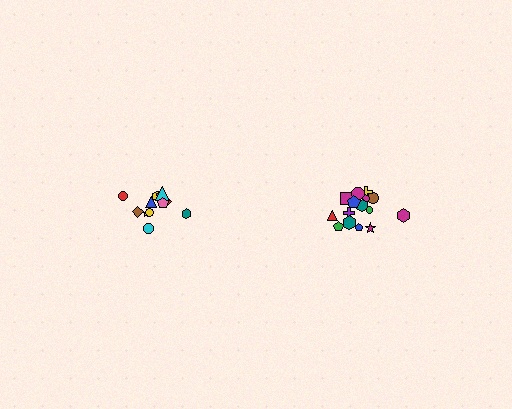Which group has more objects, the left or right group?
The right group.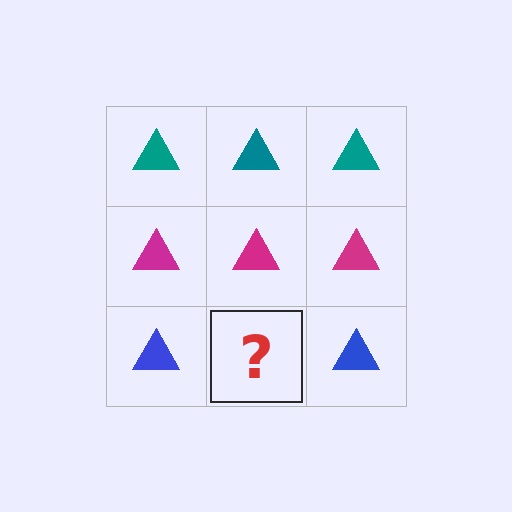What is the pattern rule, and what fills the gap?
The rule is that each row has a consistent color. The gap should be filled with a blue triangle.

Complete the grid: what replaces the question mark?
The question mark should be replaced with a blue triangle.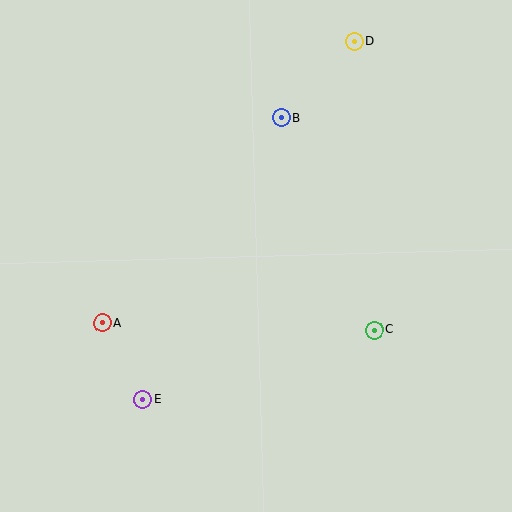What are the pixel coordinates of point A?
Point A is at (102, 323).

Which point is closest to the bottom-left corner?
Point E is closest to the bottom-left corner.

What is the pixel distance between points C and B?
The distance between C and B is 231 pixels.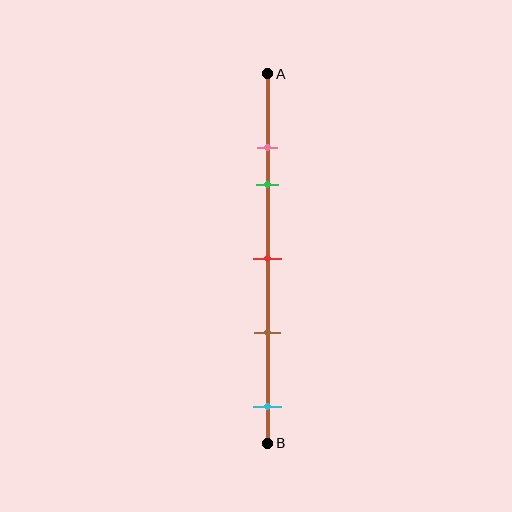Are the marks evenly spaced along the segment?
No, the marks are not evenly spaced.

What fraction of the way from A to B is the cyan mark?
The cyan mark is approximately 90% (0.9) of the way from A to B.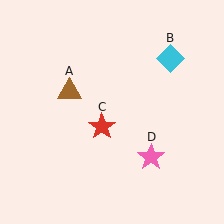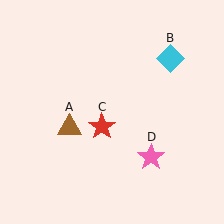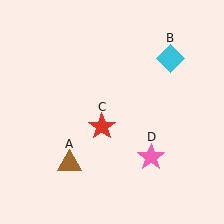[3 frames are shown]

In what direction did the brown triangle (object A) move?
The brown triangle (object A) moved down.